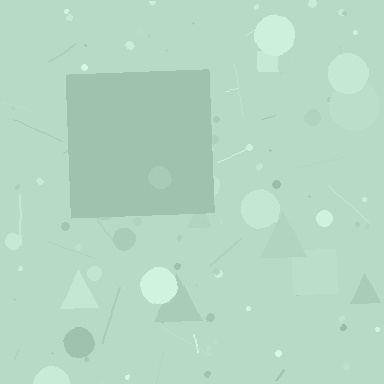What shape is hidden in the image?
A square is hidden in the image.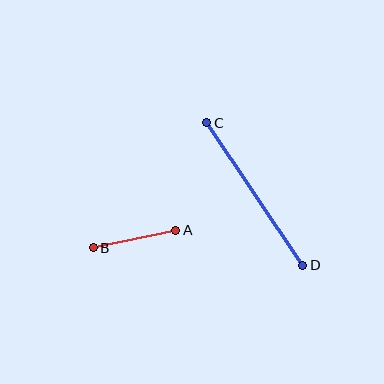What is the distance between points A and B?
The distance is approximately 84 pixels.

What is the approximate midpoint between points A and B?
The midpoint is at approximately (134, 239) pixels.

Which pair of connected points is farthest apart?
Points C and D are farthest apart.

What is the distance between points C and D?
The distance is approximately 172 pixels.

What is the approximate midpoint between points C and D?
The midpoint is at approximately (255, 194) pixels.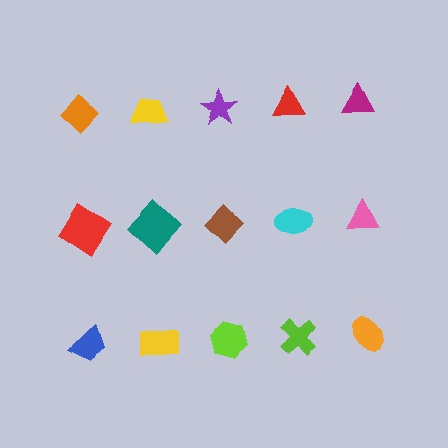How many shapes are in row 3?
5 shapes.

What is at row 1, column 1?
An orange diamond.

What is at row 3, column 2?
A yellow rectangle.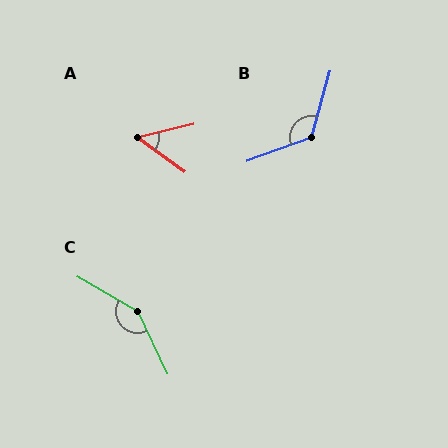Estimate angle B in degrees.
Approximately 125 degrees.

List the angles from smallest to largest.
A (49°), B (125°), C (146°).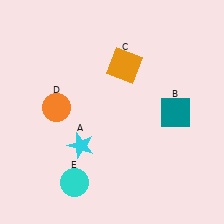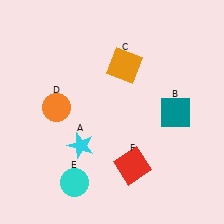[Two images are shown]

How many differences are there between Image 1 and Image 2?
There is 1 difference between the two images.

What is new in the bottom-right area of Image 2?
A red square (F) was added in the bottom-right area of Image 2.